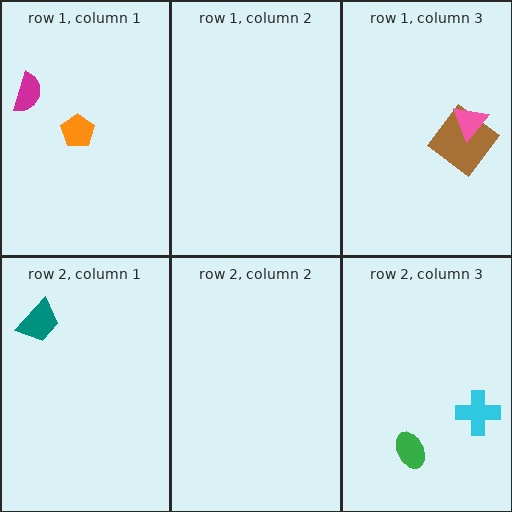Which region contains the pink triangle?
The row 1, column 3 region.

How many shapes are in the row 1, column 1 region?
2.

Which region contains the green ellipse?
The row 2, column 3 region.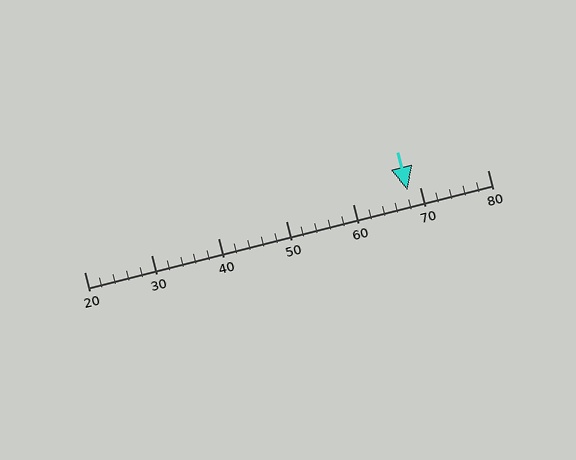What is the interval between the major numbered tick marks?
The major tick marks are spaced 10 units apart.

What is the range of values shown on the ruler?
The ruler shows values from 20 to 80.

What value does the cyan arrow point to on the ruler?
The cyan arrow points to approximately 68.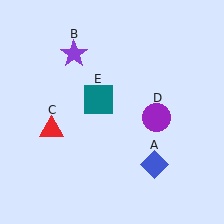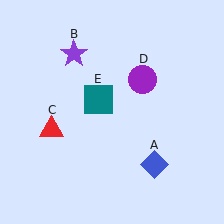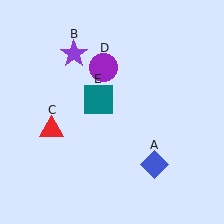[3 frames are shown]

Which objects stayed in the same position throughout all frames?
Blue diamond (object A) and purple star (object B) and red triangle (object C) and teal square (object E) remained stationary.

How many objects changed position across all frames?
1 object changed position: purple circle (object D).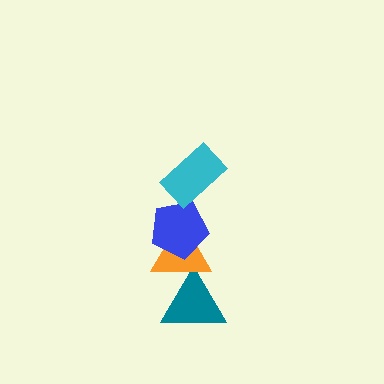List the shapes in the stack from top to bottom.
From top to bottom: the cyan rectangle, the blue pentagon, the orange triangle, the teal triangle.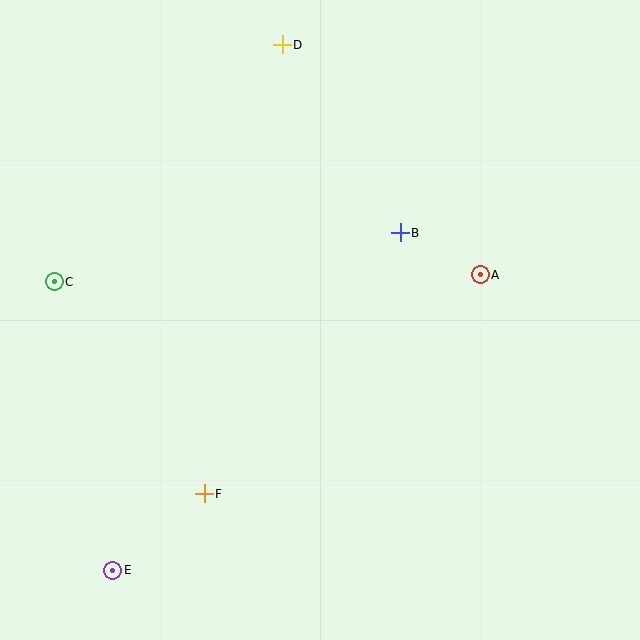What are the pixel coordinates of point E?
Point E is at (113, 570).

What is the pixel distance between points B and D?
The distance between B and D is 222 pixels.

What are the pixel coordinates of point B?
Point B is at (400, 233).